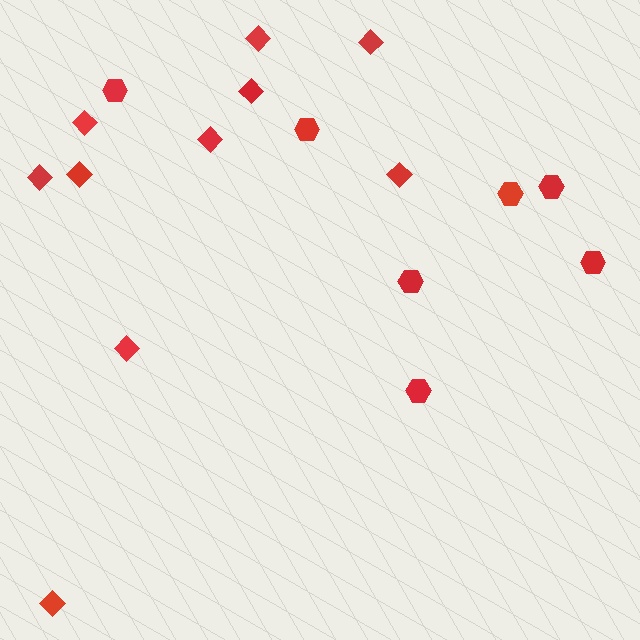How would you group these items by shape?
There are 2 groups: one group of hexagons (7) and one group of diamonds (10).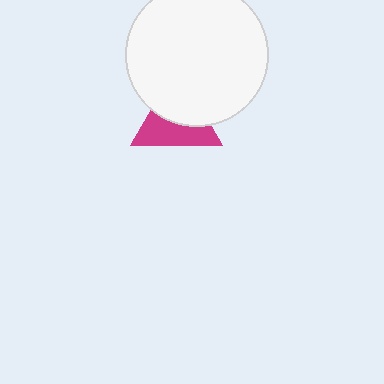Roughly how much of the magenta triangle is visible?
About half of it is visible (roughly 50%).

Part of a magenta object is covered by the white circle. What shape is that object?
It is a triangle.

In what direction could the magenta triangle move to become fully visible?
The magenta triangle could move down. That would shift it out from behind the white circle entirely.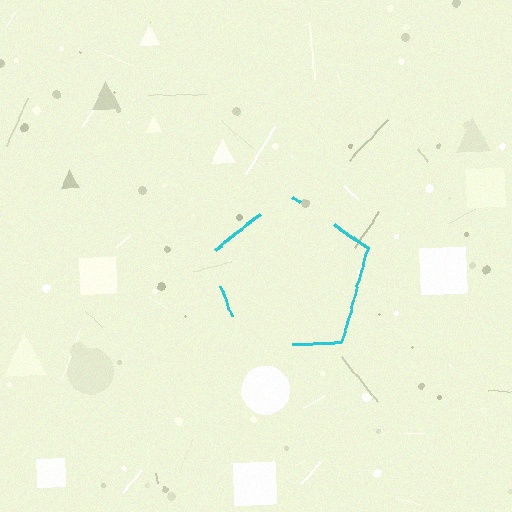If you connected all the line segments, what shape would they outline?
They would outline a pentagon.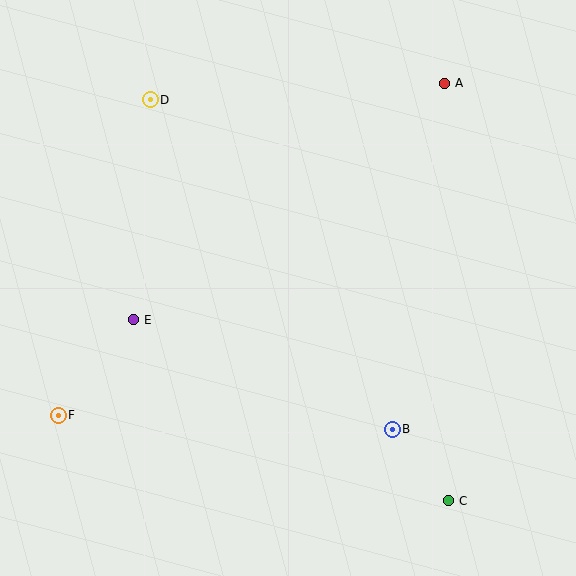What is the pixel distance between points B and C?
The distance between B and C is 91 pixels.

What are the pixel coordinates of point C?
Point C is at (449, 501).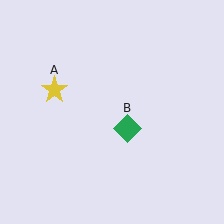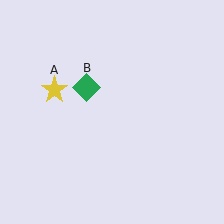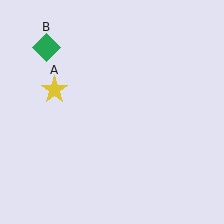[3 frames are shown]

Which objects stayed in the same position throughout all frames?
Yellow star (object A) remained stationary.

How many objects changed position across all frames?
1 object changed position: green diamond (object B).